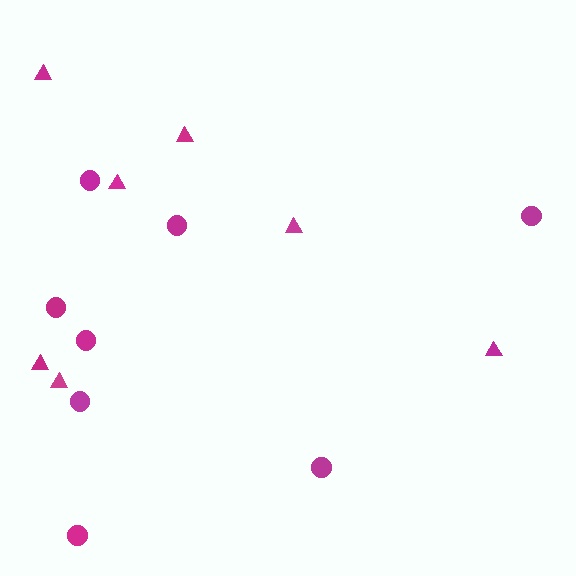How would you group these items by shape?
There are 2 groups: one group of triangles (7) and one group of circles (8).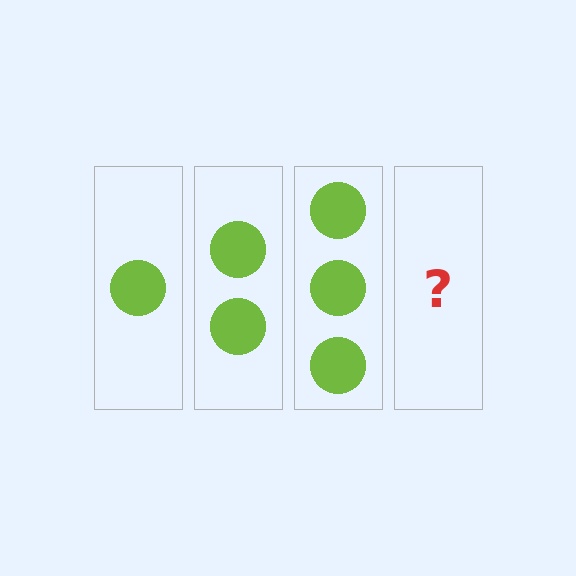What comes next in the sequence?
The next element should be 4 circles.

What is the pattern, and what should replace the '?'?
The pattern is that each step adds one more circle. The '?' should be 4 circles.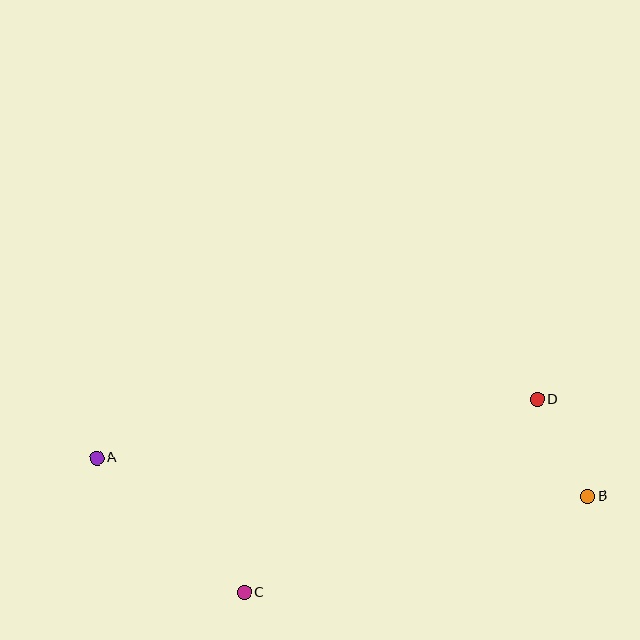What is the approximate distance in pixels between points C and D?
The distance between C and D is approximately 350 pixels.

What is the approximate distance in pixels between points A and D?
The distance between A and D is approximately 444 pixels.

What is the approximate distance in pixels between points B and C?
The distance between B and C is approximately 357 pixels.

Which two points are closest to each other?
Points B and D are closest to each other.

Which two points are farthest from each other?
Points A and B are farthest from each other.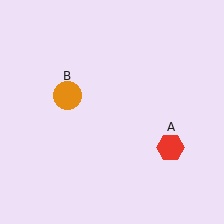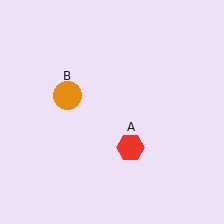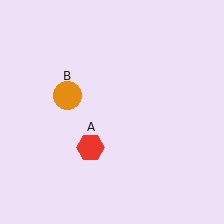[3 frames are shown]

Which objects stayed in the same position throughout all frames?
Orange circle (object B) remained stationary.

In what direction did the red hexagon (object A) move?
The red hexagon (object A) moved left.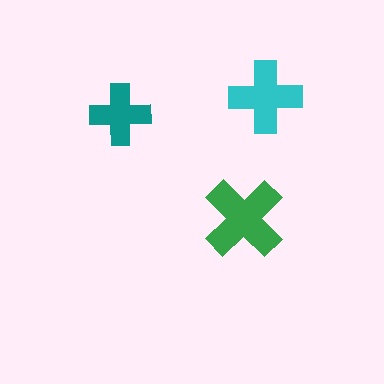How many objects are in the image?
There are 3 objects in the image.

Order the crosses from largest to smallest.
the green one, the cyan one, the teal one.